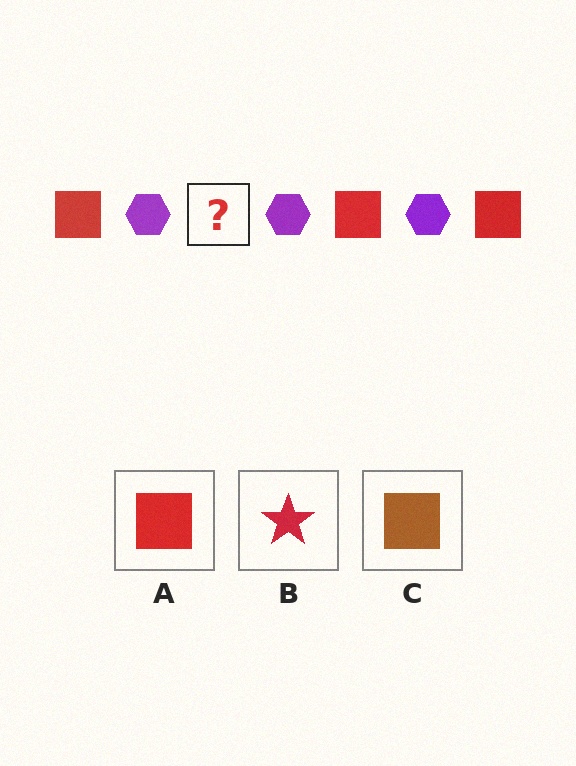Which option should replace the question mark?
Option A.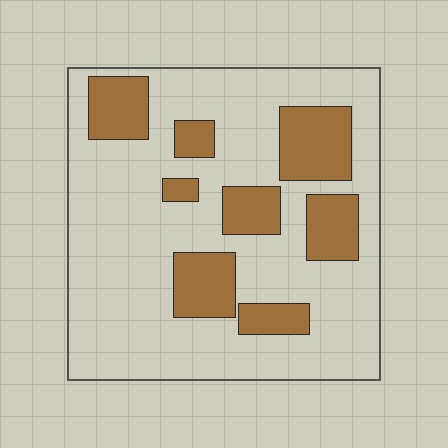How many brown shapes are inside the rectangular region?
8.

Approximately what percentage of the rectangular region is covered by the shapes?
Approximately 25%.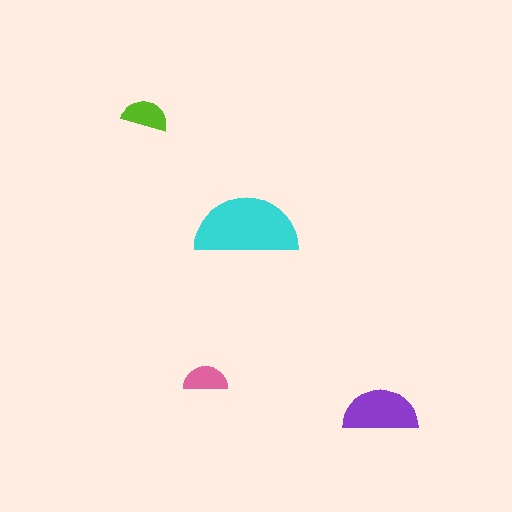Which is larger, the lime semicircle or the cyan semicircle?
The cyan one.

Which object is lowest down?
The purple semicircle is bottommost.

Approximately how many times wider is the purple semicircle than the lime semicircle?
About 1.5 times wider.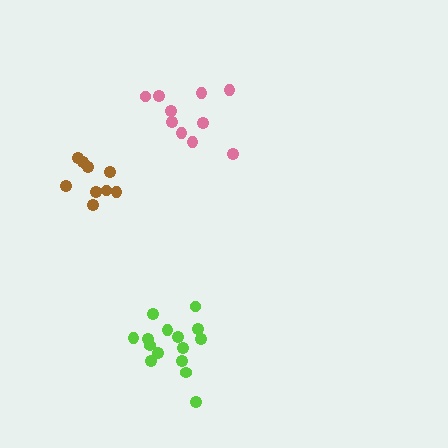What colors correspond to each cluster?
The clusters are colored: lime, brown, pink.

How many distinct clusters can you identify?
There are 3 distinct clusters.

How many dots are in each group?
Group 1: 15 dots, Group 2: 9 dots, Group 3: 10 dots (34 total).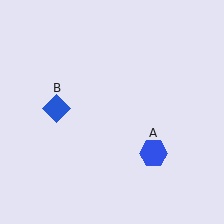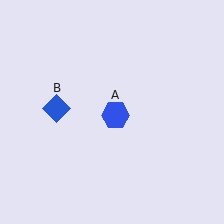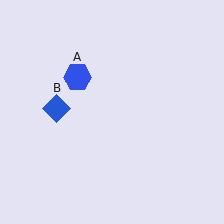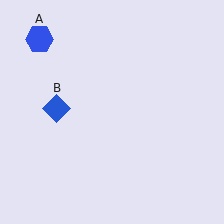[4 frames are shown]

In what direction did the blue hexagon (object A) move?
The blue hexagon (object A) moved up and to the left.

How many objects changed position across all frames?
1 object changed position: blue hexagon (object A).